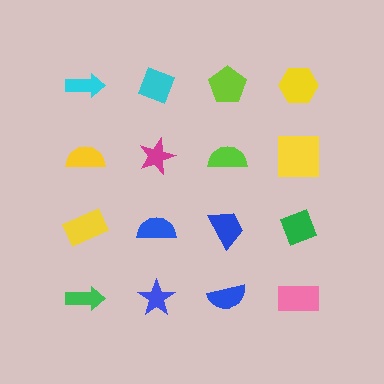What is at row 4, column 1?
A green arrow.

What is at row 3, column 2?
A blue semicircle.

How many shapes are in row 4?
4 shapes.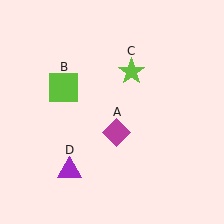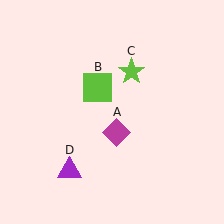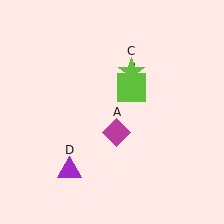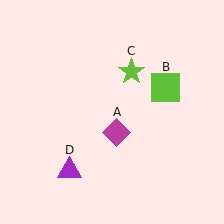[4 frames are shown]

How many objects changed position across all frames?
1 object changed position: lime square (object B).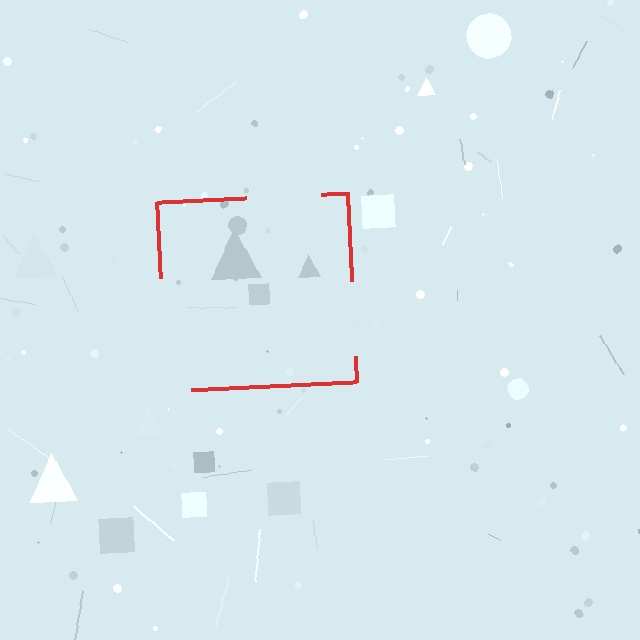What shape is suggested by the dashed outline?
The dashed outline suggests a square.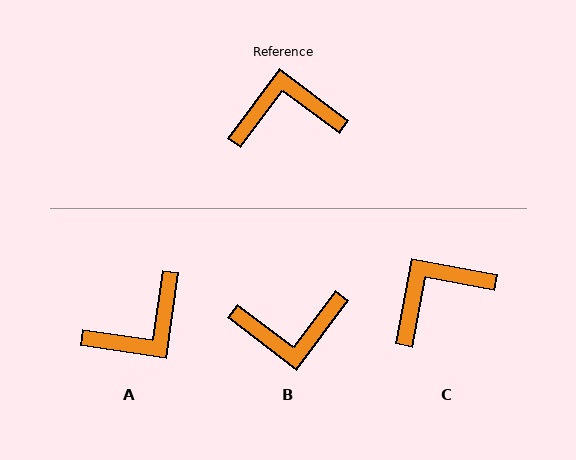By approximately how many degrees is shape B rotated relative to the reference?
Approximately 180 degrees counter-clockwise.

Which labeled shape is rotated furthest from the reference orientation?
B, about 180 degrees away.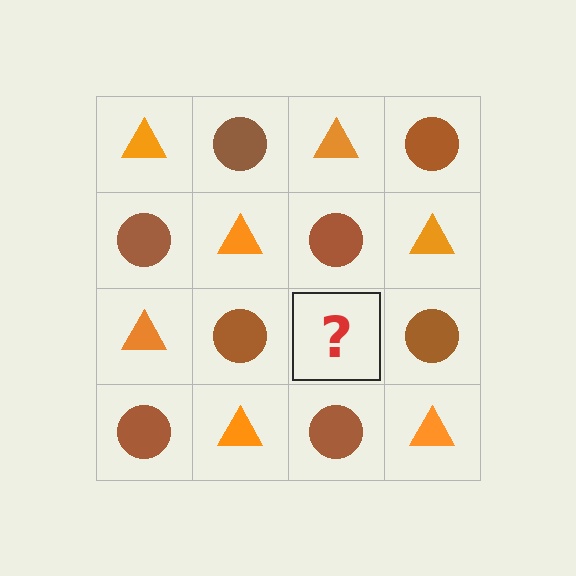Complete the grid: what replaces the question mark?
The question mark should be replaced with an orange triangle.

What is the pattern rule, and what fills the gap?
The rule is that it alternates orange triangle and brown circle in a checkerboard pattern. The gap should be filled with an orange triangle.